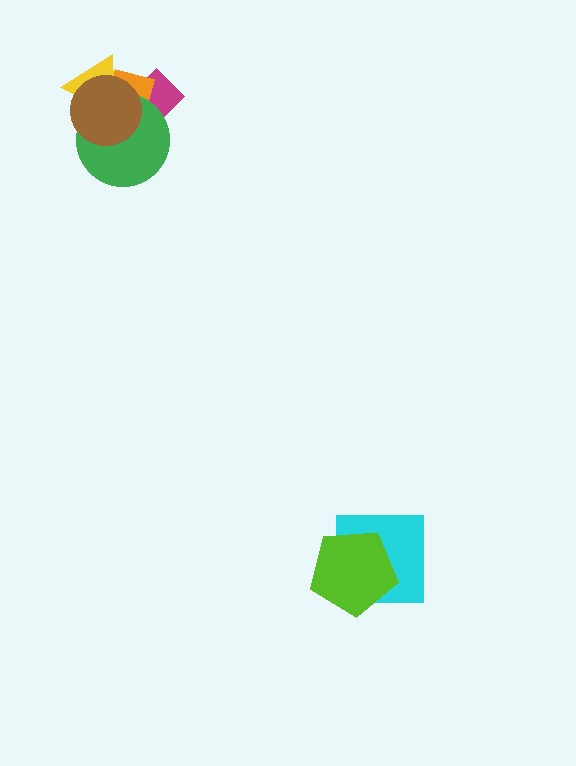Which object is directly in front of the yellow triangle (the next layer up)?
The green circle is directly in front of the yellow triangle.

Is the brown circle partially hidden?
No, no other shape covers it.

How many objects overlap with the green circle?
4 objects overlap with the green circle.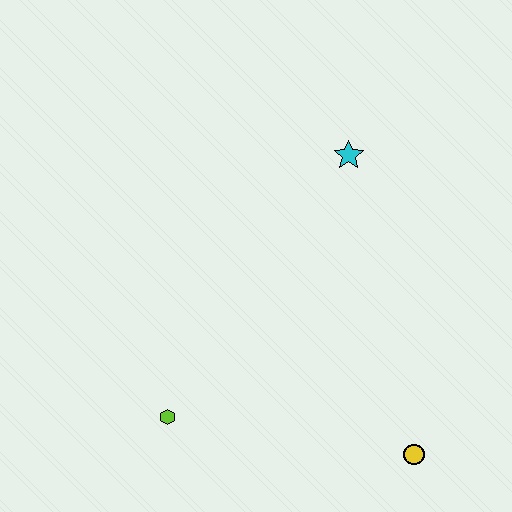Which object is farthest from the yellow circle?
The cyan star is farthest from the yellow circle.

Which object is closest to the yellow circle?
The lime hexagon is closest to the yellow circle.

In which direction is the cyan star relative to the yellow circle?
The cyan star is above the yellow circle.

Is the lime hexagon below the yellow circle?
No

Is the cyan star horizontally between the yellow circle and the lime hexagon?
Yes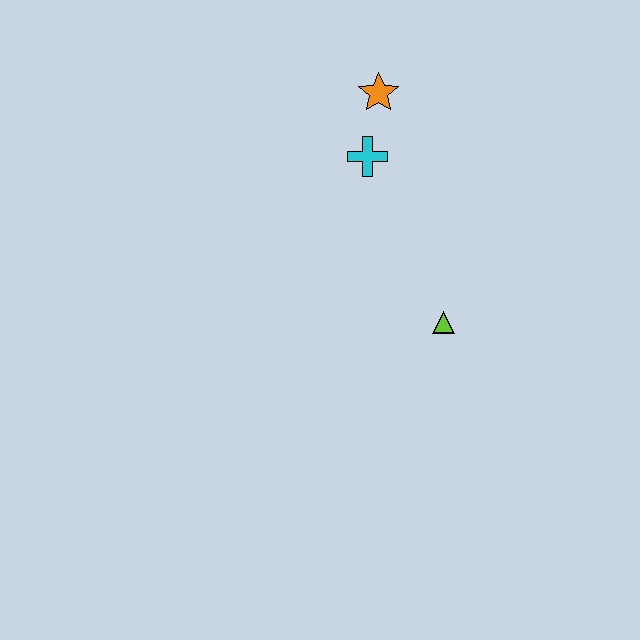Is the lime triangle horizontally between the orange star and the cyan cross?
No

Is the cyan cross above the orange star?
No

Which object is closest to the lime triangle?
The cyan cross is closest to the lime triangle.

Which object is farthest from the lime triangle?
The orange star is farthest from the lime triangle.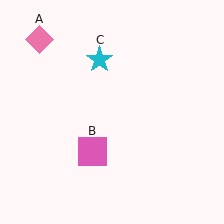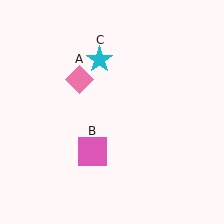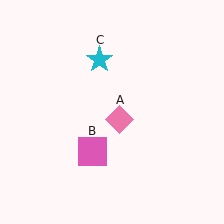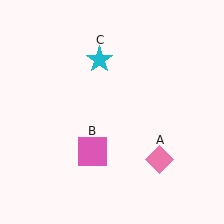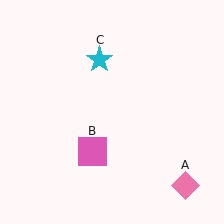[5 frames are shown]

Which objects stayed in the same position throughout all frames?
Pink square (object B) and cyan star (object C) remained stationary.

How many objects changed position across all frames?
1 object changed position: pink diamond (object A).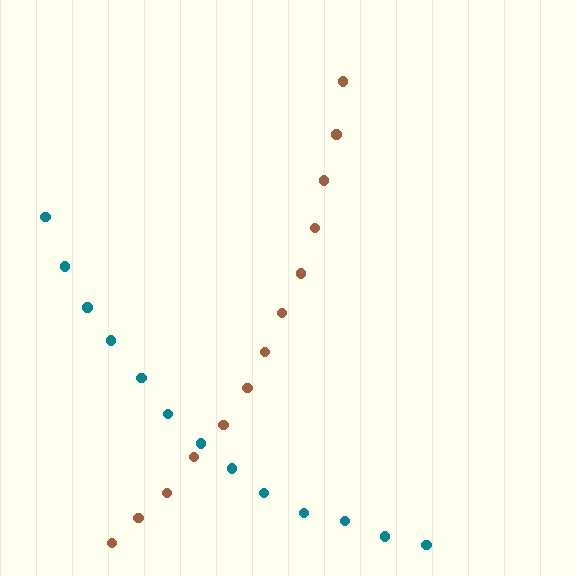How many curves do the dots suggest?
There are 2 distinct paths.